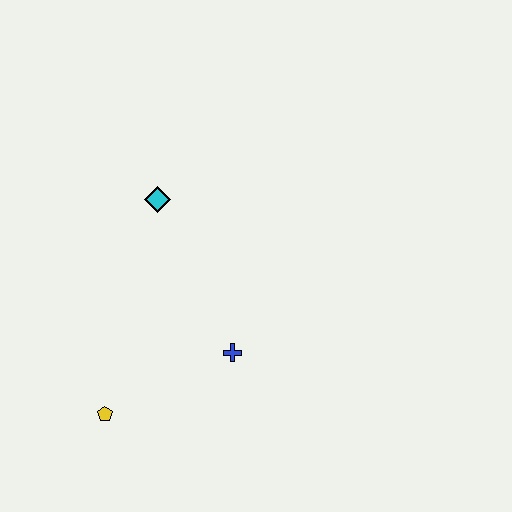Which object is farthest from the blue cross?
The cyan diamond is farthest from the blue cross.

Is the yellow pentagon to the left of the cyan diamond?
Yes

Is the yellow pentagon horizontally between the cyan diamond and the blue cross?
No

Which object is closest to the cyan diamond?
The blue cross is closest to the cyan diamond.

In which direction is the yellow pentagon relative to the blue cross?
The yellow pentagon is to the left of the blue cross.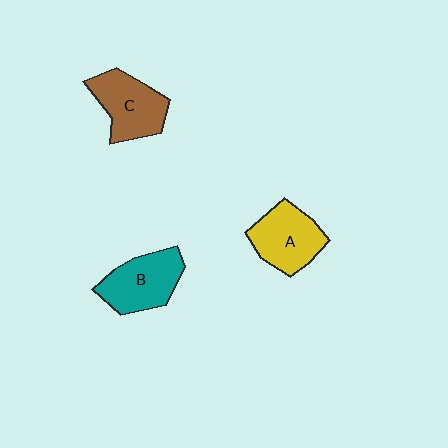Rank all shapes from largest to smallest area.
From largest to smallest: B (teal), C (brown), A (yellow).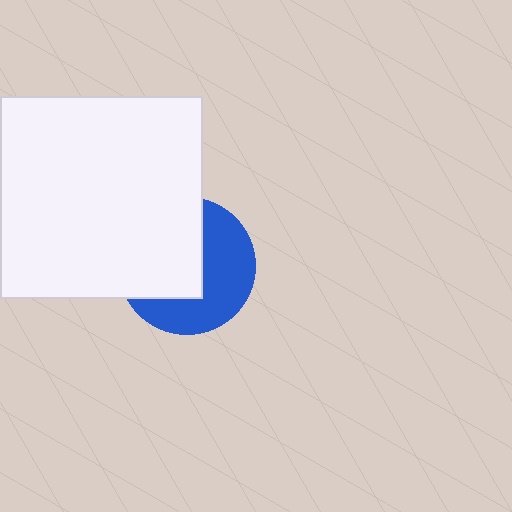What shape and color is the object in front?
The object in front is a white square.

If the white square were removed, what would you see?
You would see the complete blue circle.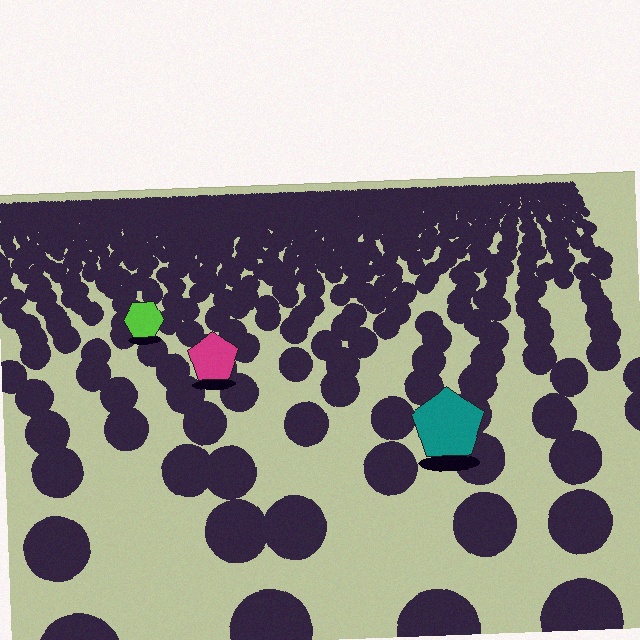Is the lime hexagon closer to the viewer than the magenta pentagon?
No. The magenta pentagon is closer — you can tell from the texture gradient: the ground texture is coarser near it.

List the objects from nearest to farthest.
From nearest to farthest: the teal pentagon, the magenta pentagon, the lime hexagon.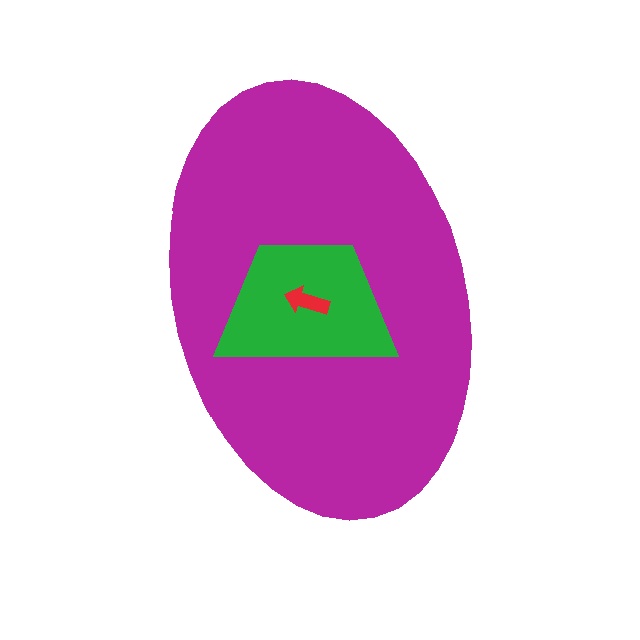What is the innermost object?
The red arrow.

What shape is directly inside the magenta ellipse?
The green trapezoid.